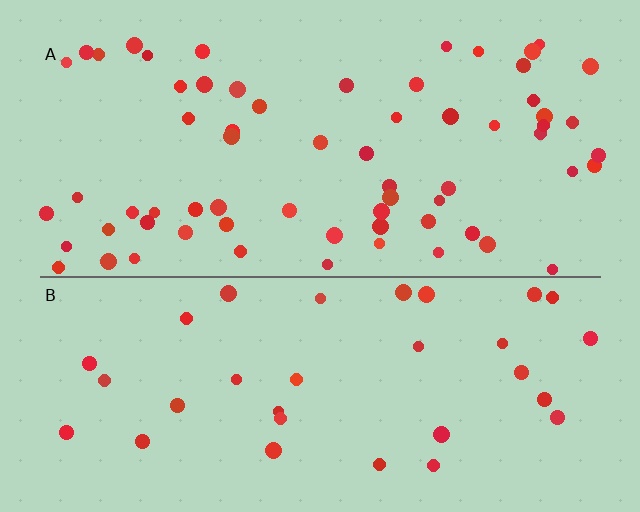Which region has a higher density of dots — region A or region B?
A (the top).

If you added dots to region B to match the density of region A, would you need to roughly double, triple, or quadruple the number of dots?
Approximately double.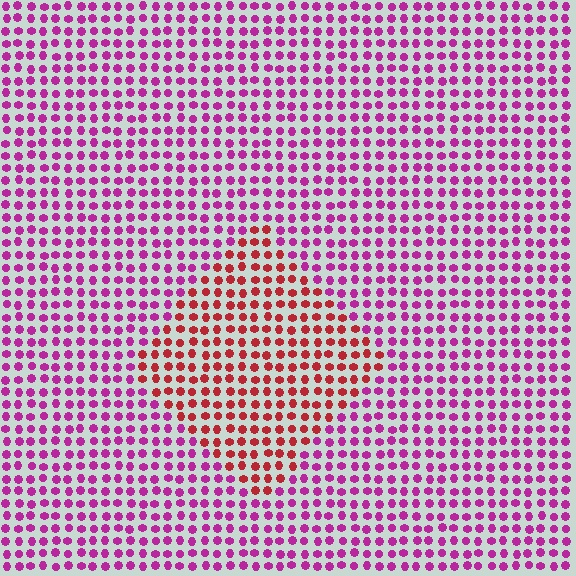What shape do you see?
I see a diamond.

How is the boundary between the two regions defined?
The boundary is defined purely by a slight shift in hue (about 44 degrees). Spacing, size, and orientation are identical on both sides.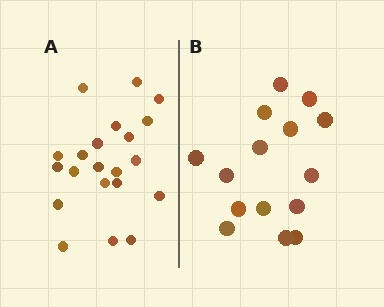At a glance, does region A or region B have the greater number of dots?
Region A (the left region) has more dots.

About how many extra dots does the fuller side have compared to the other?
Region A has about 6 more dots than region B.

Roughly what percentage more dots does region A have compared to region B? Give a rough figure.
About 40% more.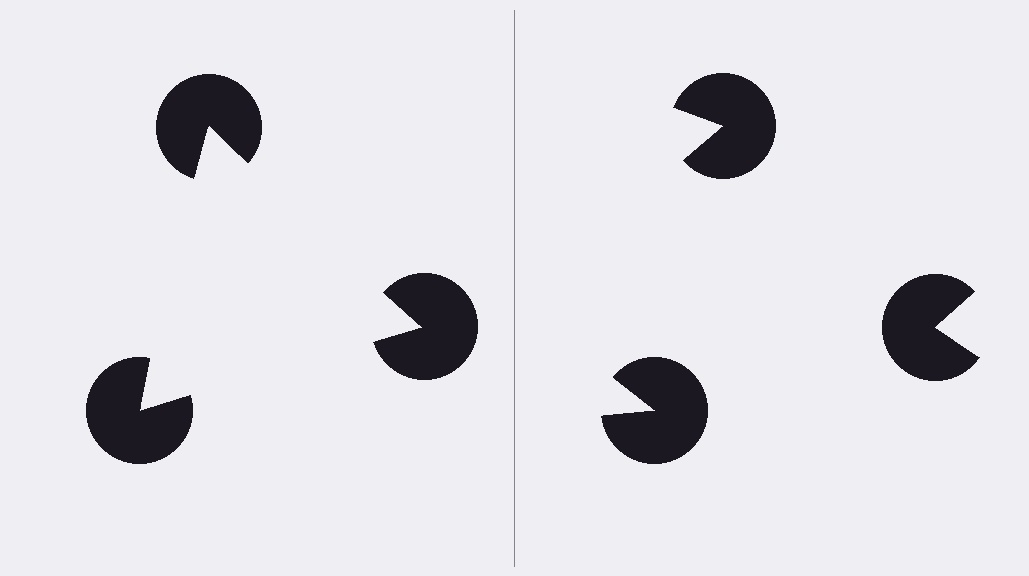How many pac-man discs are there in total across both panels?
6 — 3 on each side.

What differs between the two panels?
The pac-man discs are positioned identically on both sides; only the wedge orientations differ. On the left they align to a triangle; on the right they are misaligned.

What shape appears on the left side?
An illusory triangle.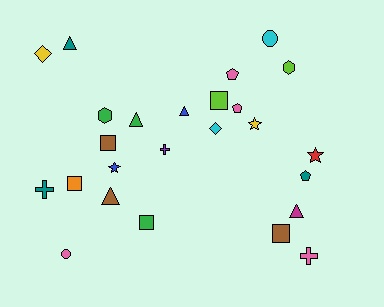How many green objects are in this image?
There are 3 green objects.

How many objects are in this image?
There are 25 objects.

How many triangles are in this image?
There are 5 triangles.